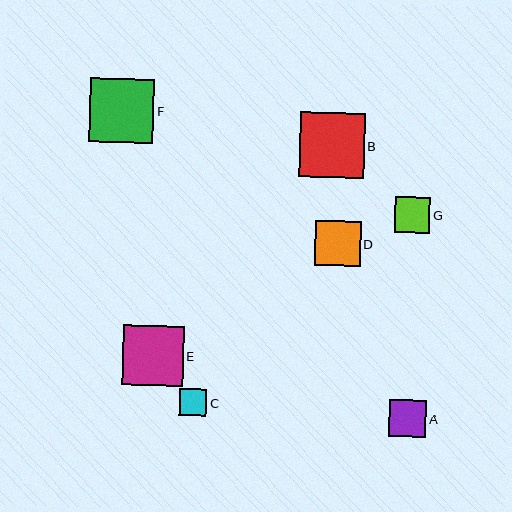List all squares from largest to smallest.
From largest to smallest: B, F, E, D, A, G, C.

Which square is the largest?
Square B is the largest with a size of approximately 65 pixels.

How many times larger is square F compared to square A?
Square F is approximately 1.7 times the size of square A.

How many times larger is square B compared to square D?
Square B is approximately 1.4 times the size of square D.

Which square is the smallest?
Square C is the smallest with a size of approximately 28 pixels.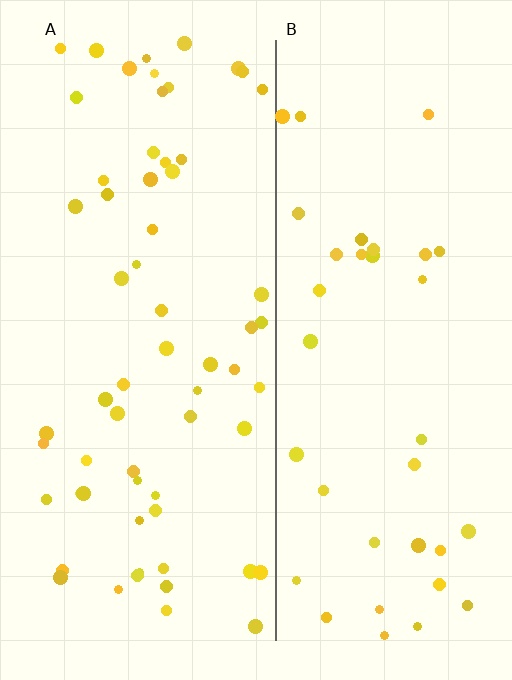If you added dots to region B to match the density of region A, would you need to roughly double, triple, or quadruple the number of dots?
Approximately double.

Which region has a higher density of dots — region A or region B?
A (the left).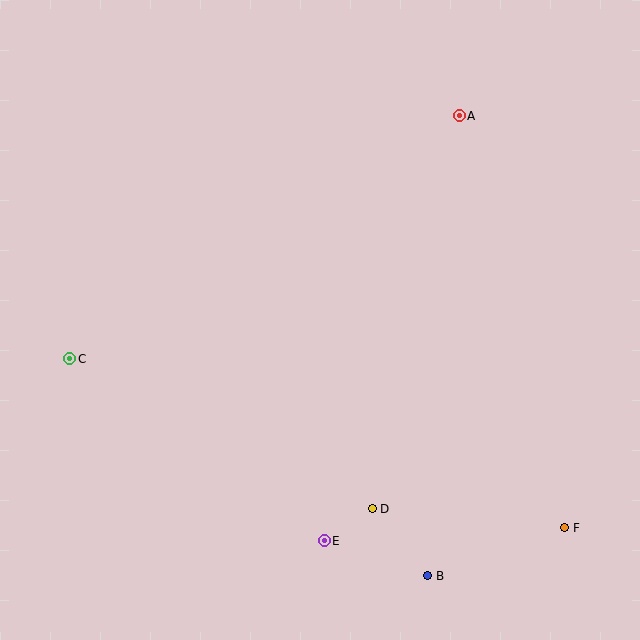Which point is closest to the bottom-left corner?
Point C is closest to the bottom-left corner.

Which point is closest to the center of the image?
Point D at (372, 509) is closest to the center.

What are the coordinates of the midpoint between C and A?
The midpoint between C and A is at (265, 237).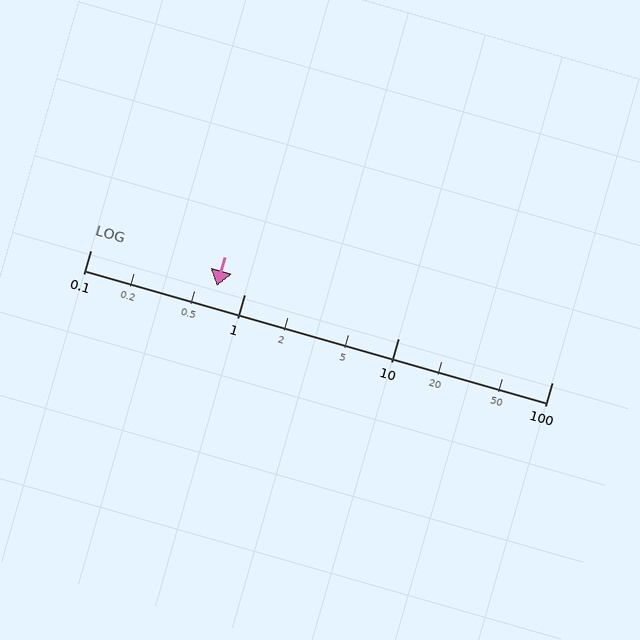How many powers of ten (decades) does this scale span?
The scale spans 3 decades, from 0.1 to 100.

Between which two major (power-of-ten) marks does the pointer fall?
The pointer is between 0.1 and 1.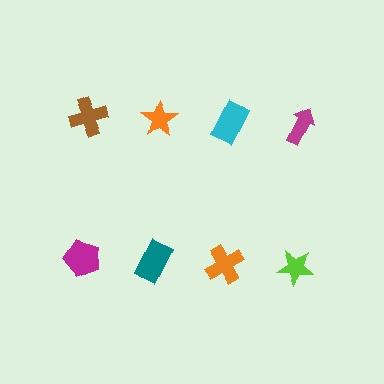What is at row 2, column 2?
A teal rectangle.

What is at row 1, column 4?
A magenta arrow.